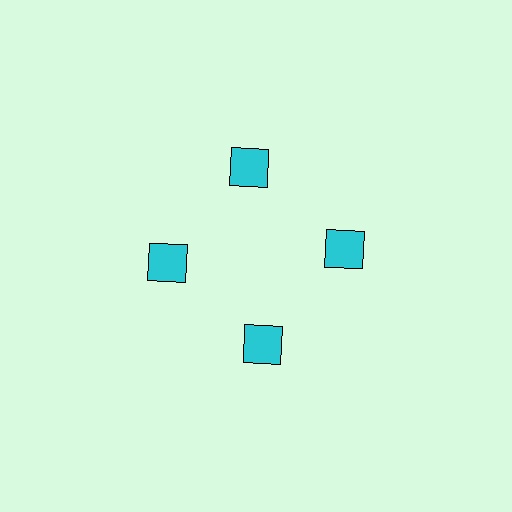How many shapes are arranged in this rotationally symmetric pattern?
There are 4 shapes, arranged in 4 groups of 1.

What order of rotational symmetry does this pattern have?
This pattern has 4-fold rotational symmetry.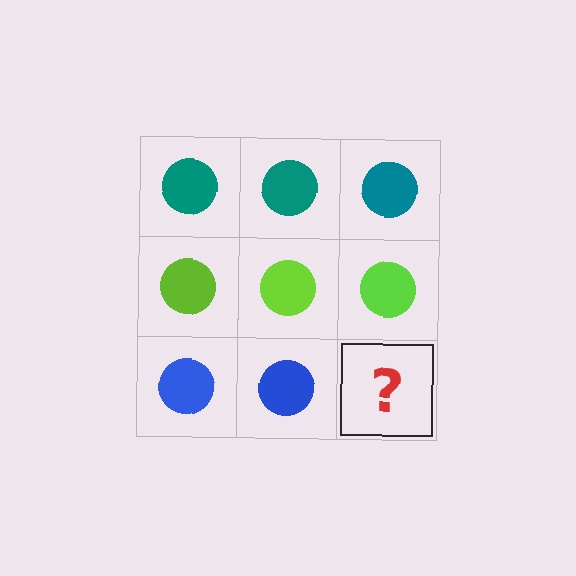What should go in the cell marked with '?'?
The missing cell should contain a blue circle.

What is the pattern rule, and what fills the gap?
The rule is that each row has a consistent color. The gap should be filled with a blue circle.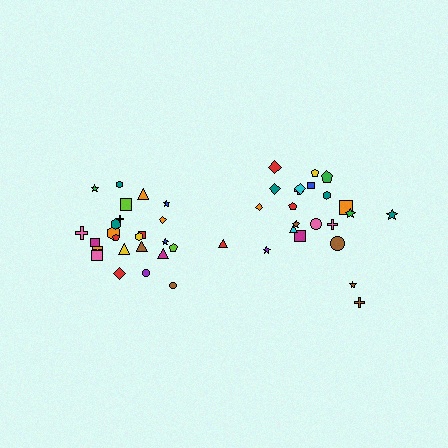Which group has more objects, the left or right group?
The left group.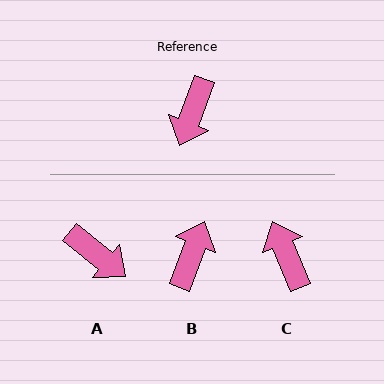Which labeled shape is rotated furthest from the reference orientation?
B, about 180 degrees away.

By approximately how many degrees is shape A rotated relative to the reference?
Approximately 72 degrees counter-clockwise.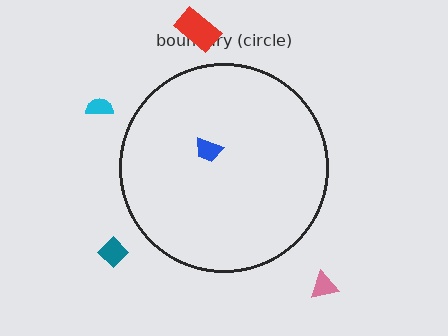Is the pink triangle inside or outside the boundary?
Outside.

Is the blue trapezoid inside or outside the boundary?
Inside.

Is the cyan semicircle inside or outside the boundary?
Outside.